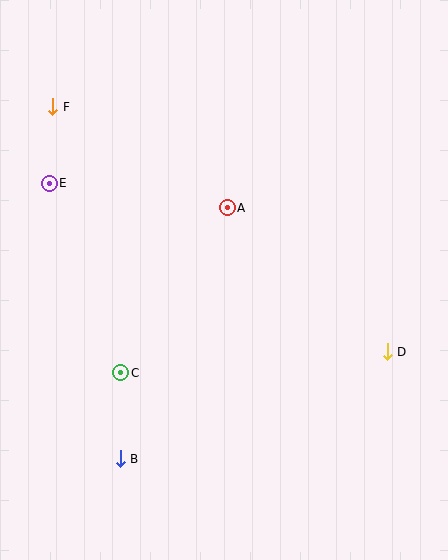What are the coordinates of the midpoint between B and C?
The midpoint between B and C is at (121, 416).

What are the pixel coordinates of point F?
Point F is at (53, 107).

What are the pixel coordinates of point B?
Point B is at (120, 459).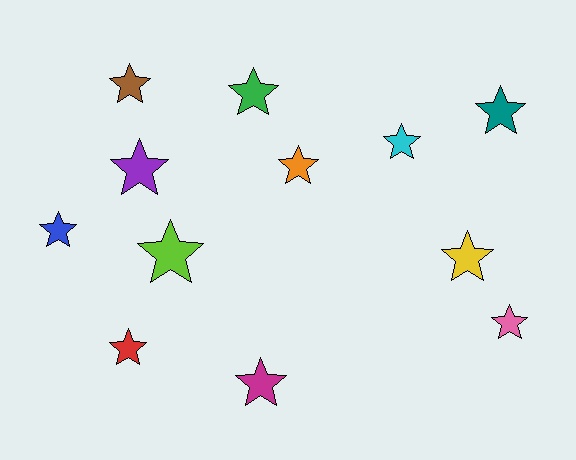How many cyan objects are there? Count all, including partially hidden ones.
There is 1 cyan object.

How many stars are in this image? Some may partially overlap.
There are 12 stars.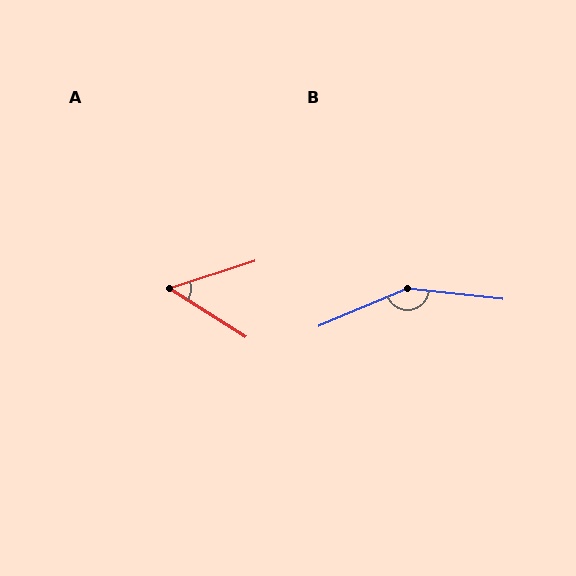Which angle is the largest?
B, at approximately 151 degrees.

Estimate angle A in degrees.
Approximately 50 degrees.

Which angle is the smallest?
A, at approximately 50 degrees.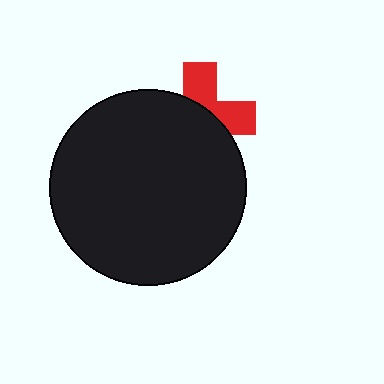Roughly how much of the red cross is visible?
A small part of it is visible (roughly 41%).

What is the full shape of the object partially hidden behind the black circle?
The partially hidden object is a red cross.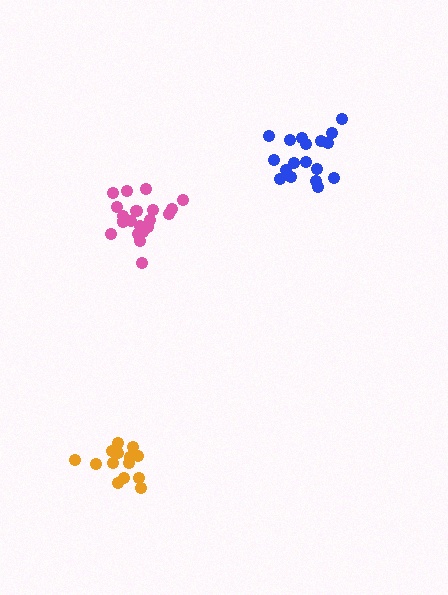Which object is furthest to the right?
The blue cluster is rightmost.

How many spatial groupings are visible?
There are 3 spatial groupings.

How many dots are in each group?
Group 1: 18 dots, Group 2: 21 dots, Group 3: 15 dots (54 total).